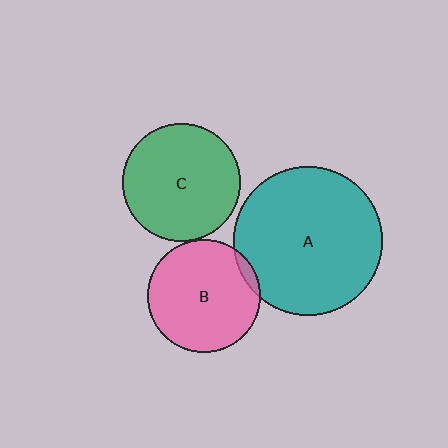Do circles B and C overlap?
Yes.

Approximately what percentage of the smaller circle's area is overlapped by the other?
Approximately 5%.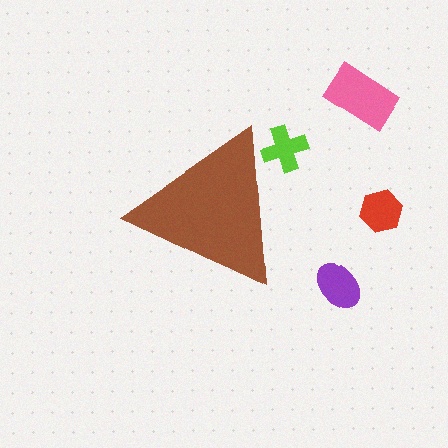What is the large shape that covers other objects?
A brown triangle.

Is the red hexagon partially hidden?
No, the red hexagon is fully visible.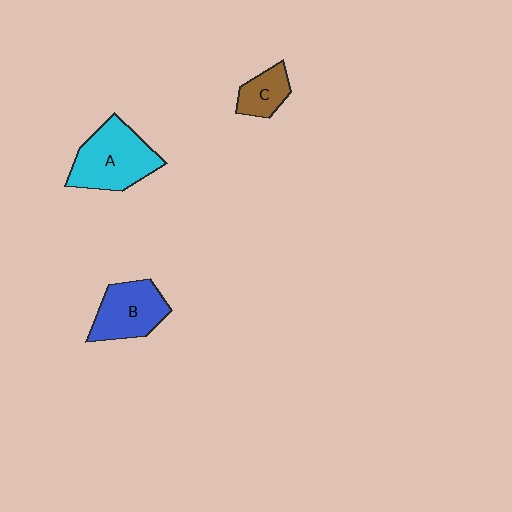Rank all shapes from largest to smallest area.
From largest to smallest: A (cyan), B (blue), C (brown).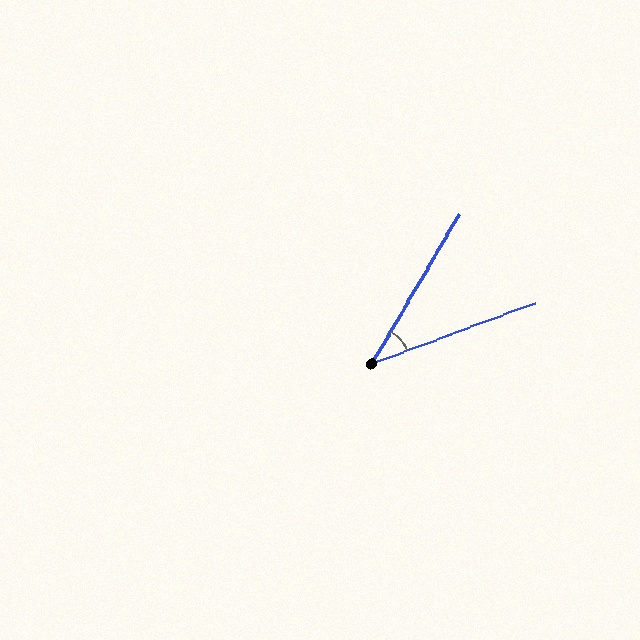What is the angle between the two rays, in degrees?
Approximately 39 degrees.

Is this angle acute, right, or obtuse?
It is acute.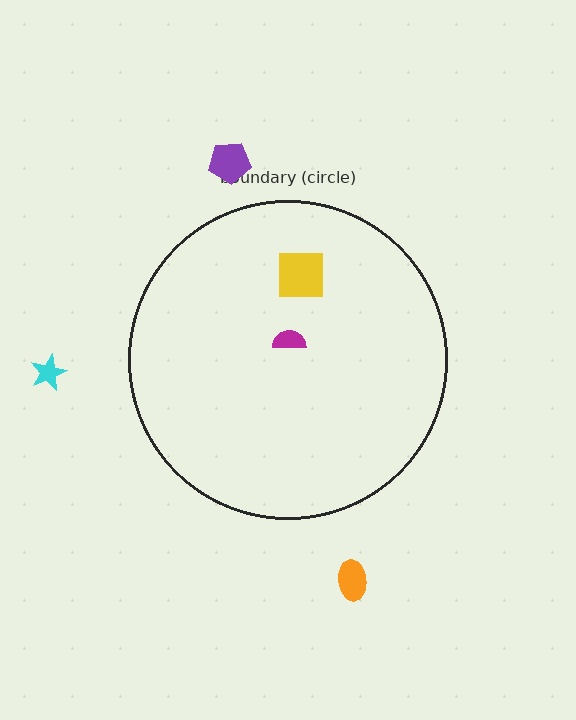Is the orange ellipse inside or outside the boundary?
Outside.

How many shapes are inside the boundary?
2 inside, 3 outside.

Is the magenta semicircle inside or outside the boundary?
Inside.